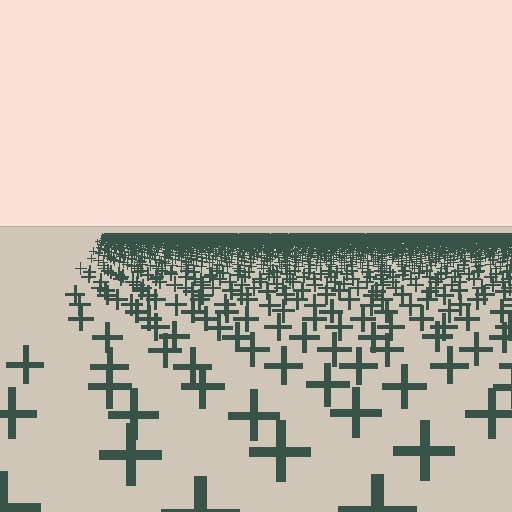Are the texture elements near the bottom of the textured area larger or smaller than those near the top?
Larger. Near the bottom, elements are closer to the viewer and appear at a bigger on-screen size.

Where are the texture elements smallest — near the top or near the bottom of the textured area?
Near the top.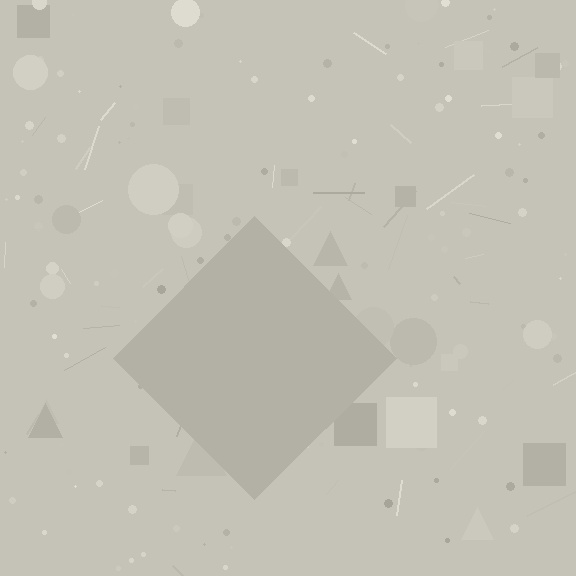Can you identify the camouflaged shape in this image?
The camouflaged shape is a diamond.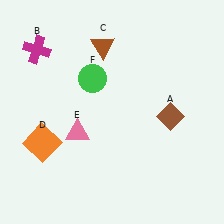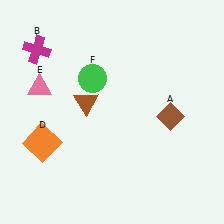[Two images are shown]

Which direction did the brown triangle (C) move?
The brown triangle (C) moved down.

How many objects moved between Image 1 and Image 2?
2 objects moved between the two images.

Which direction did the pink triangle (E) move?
The pink triangle (E) moved up.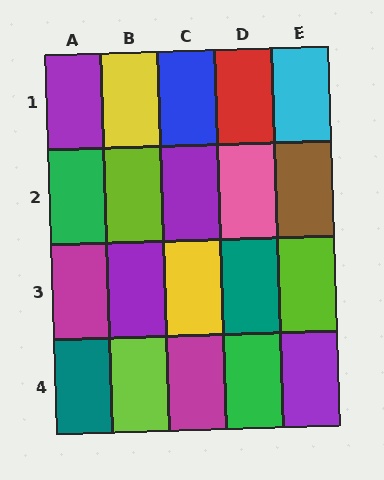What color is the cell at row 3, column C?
Yellow.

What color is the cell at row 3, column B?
Purple.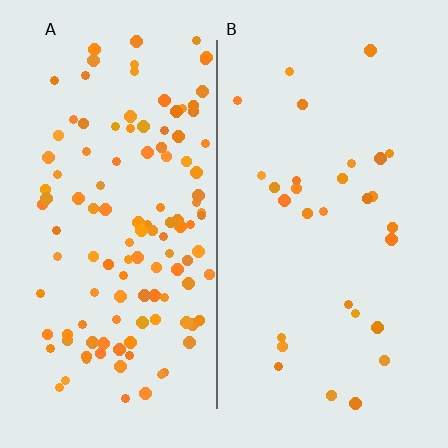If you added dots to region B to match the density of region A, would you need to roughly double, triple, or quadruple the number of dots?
Approximately quadruple.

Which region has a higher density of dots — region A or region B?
A (the left).